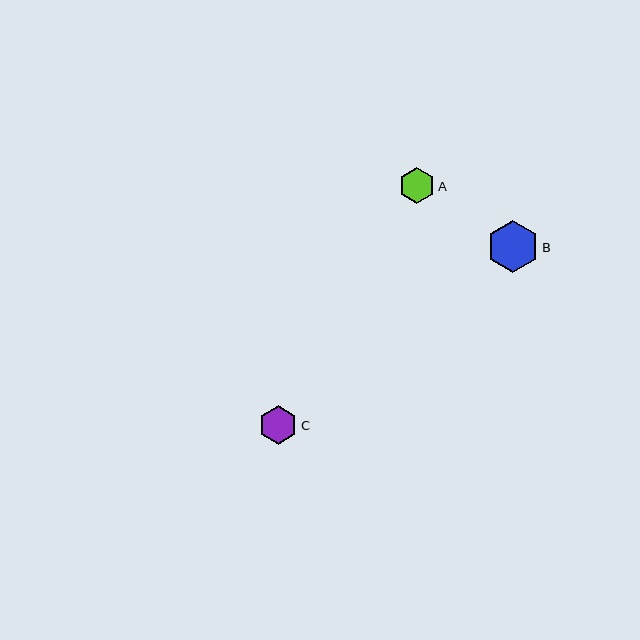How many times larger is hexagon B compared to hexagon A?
Hexagon B is approximately 1.4 times the size of hexagon A.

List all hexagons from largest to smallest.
From largest to smallest: B, C, A.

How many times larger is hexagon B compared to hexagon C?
Hexagon B is approximately 1.3 times the size of hexagon C.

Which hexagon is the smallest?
Hexagon A is the smallest with a size of approximately 37 pixels.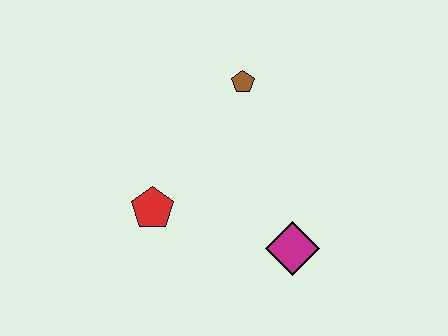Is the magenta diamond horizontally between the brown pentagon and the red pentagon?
No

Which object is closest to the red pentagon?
The magenta diamond is closest to the red pentagon.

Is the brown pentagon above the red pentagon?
Yes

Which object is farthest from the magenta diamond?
The brown pentagon is farthest from the magenta diamond.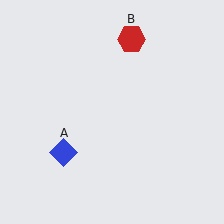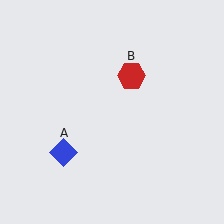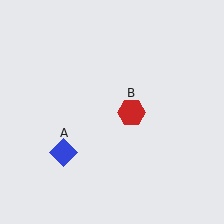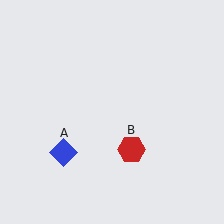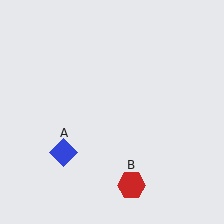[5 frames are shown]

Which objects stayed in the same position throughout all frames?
Blue diamond (object A) remained stationary.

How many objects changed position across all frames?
1 object changed position: red hexagon (object B).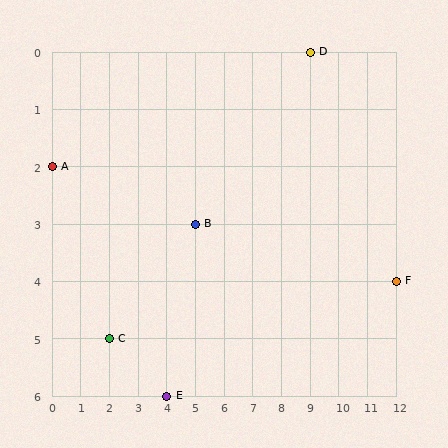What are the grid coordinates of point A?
Point A is at grid coordinates (0, 2).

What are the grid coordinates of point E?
Point E is at grid coordinates (4, 6).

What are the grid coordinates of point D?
Point D is at grid coordinates (9, 0).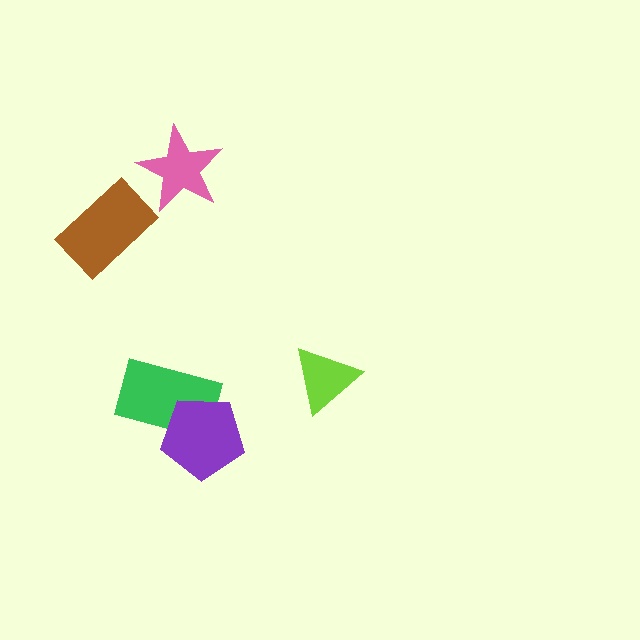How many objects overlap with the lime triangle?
0 objects overlap with the lime triangle.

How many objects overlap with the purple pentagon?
1 object overlaps with the purple pentagon.